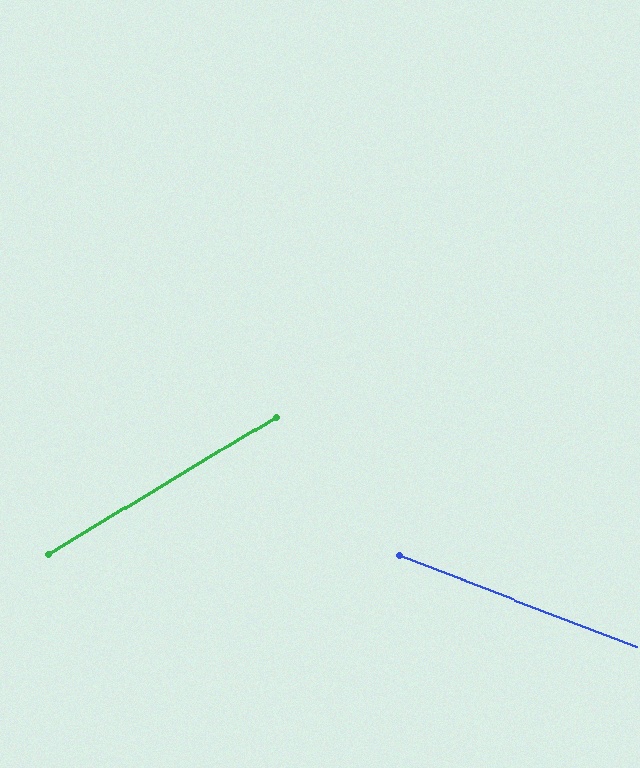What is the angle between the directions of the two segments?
Approximately 52 degrees.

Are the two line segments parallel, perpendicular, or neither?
Neither parallel nor perpendicular — they differ by about 52°.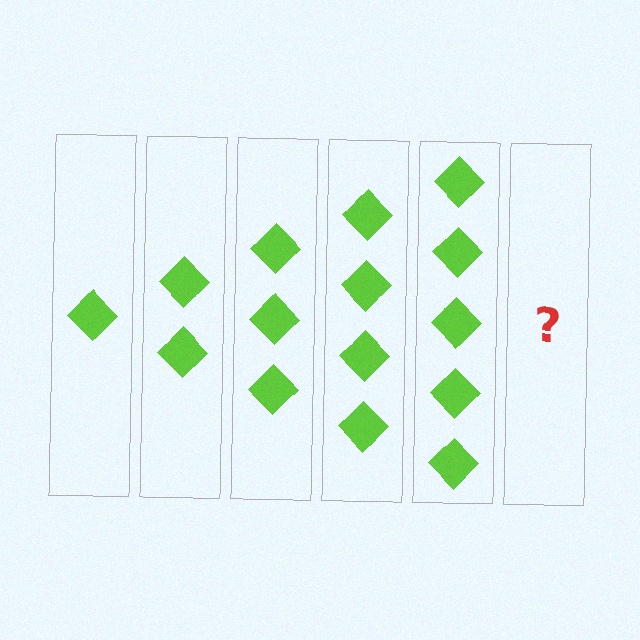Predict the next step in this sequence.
The next step is 6 diamonds.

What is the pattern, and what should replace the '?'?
The pattern is that each step adds one more diamond. The '?' should be 6 diamonds.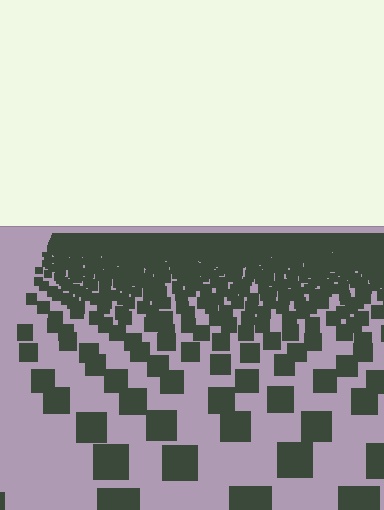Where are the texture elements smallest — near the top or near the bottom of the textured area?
Near the top.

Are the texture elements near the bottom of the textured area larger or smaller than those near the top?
Larger. Near the bottom, elements are closer to the viewer and appear at a bigger on-screen size.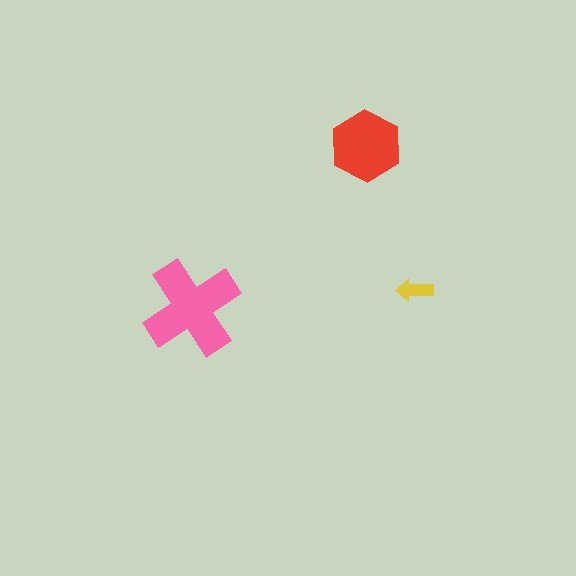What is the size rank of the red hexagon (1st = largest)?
2nd.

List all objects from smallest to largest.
The yellow arrow, the red hexagon, the pink cross.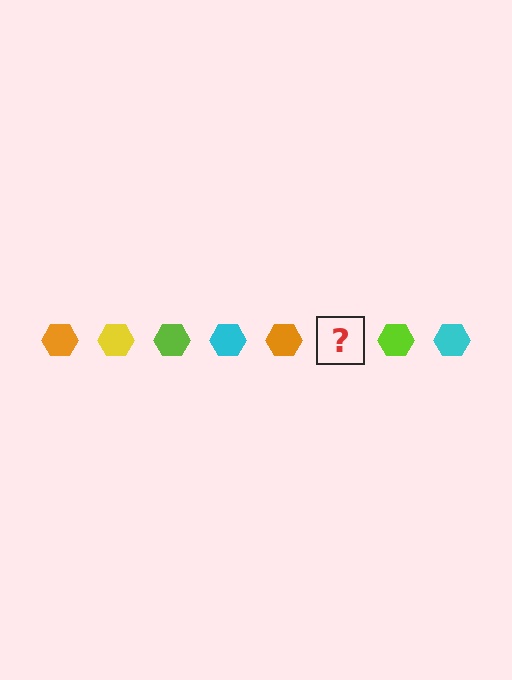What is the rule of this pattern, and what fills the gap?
The rule is that the pattern cycles through orange, yellow, lime, cyan hexagons. The gap should be filled with a yellow hexagon.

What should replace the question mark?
The question mark should be replaced with a yellow hexagon.